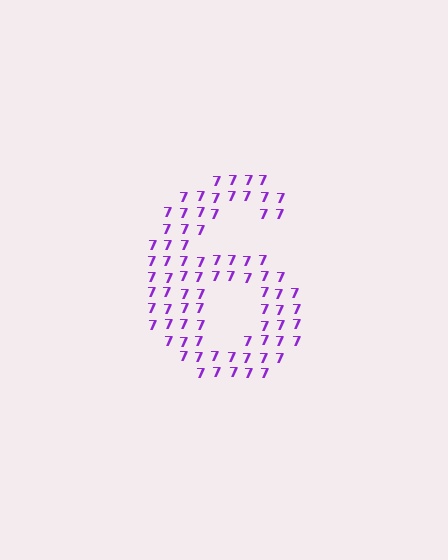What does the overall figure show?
The overall figure shows the digit 6.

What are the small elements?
The small elements are digit 7's.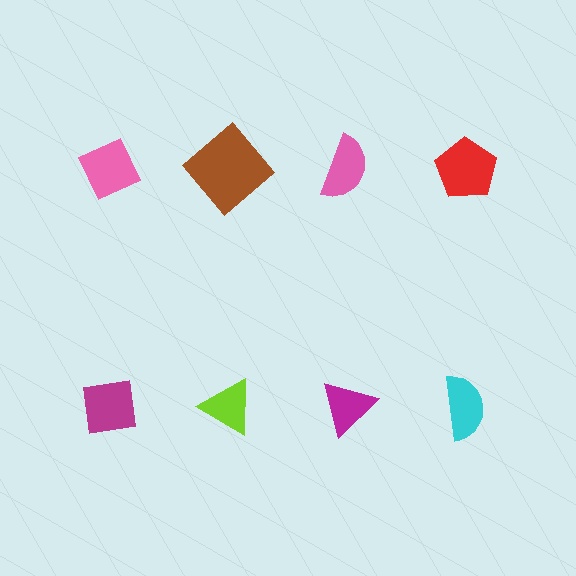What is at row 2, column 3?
A magenta triangle.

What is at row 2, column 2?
A lime triangle.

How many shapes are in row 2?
4 shapes.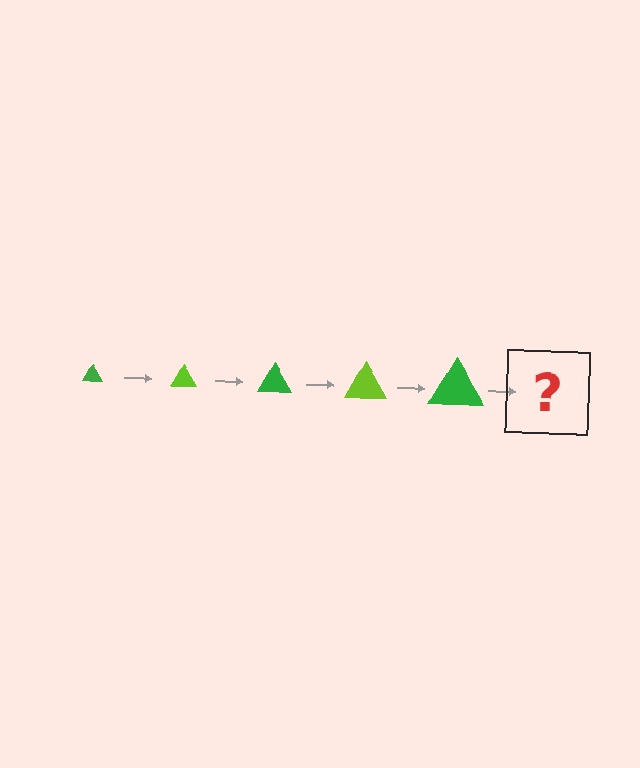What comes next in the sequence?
The next element should be a lime triangle, larger than the previous one.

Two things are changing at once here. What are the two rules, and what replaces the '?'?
The two rules are that the triangle grows larger each step and the color cycles through green and lime. The '?' should be a lime triangle, larger than the previous one.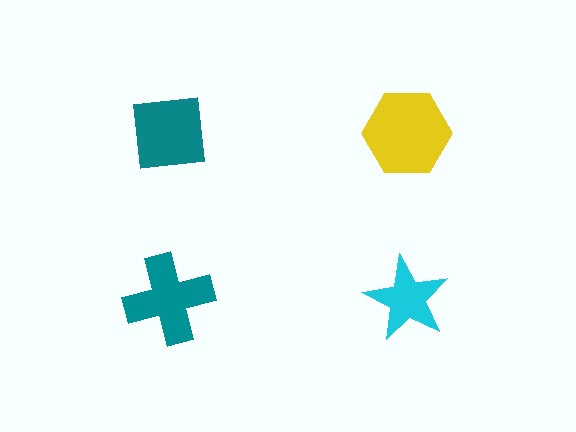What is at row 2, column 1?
A teal cross.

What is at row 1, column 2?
A yellow hexagon.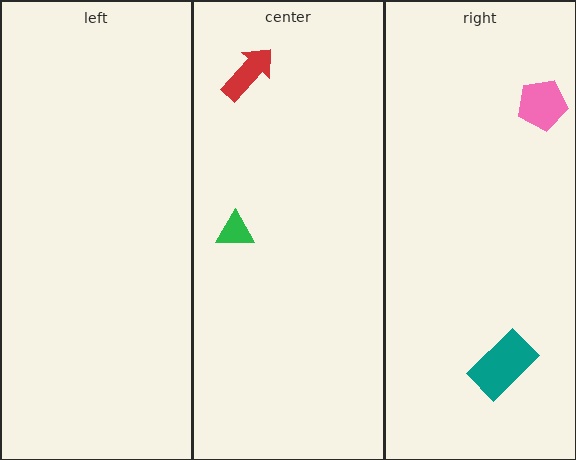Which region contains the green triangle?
The center region.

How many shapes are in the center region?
2.